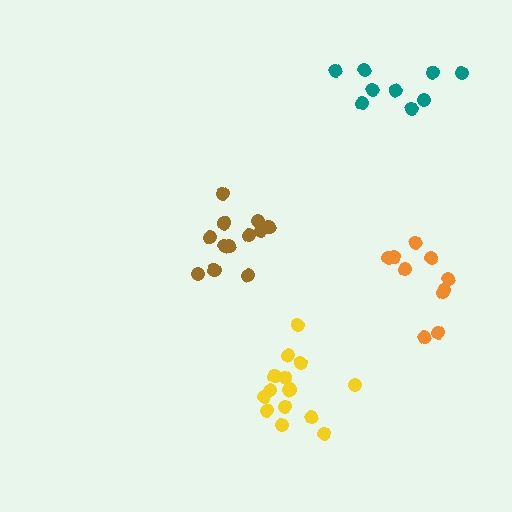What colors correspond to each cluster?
The clusters are colored: brown, orange, yellow, teal.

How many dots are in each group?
Group 1: 13 dots, Group 2: 10 dots, Group 3: 15 dots, Group 4: 9 dots (47 total).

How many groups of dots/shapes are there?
There are 4 groups.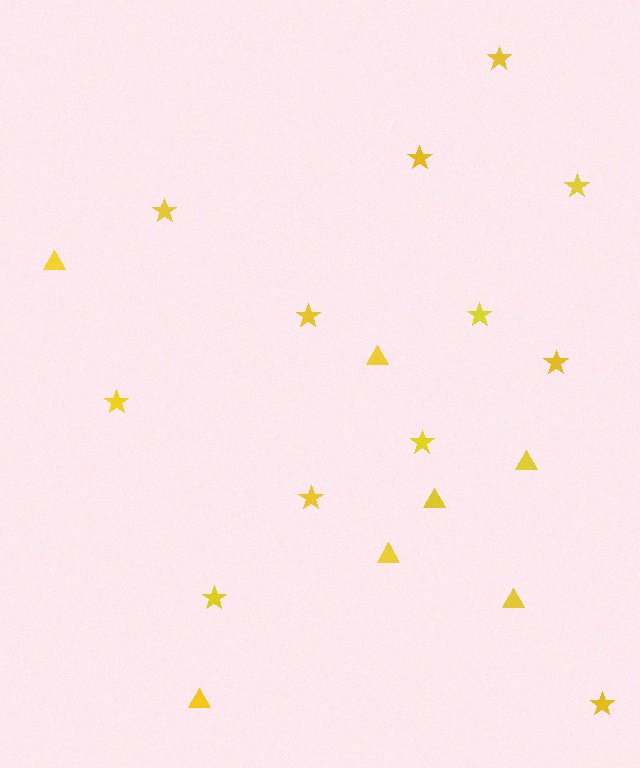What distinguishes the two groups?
There are 2 groups: one group of triangles (7) and one group of stars (12).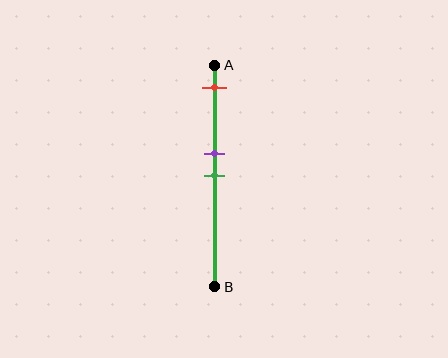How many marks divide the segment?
There are 3 marks dividing the segment.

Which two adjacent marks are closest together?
The purple and green marks are the closest adjacent pair.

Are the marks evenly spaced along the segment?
No, the marks are not evenly spaced.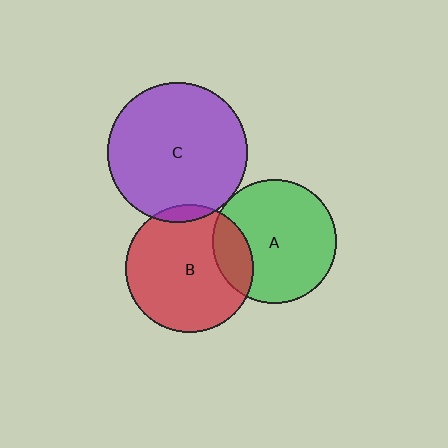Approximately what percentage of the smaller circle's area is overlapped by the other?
Approximately 5%.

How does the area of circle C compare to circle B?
Approximately 1.2 times.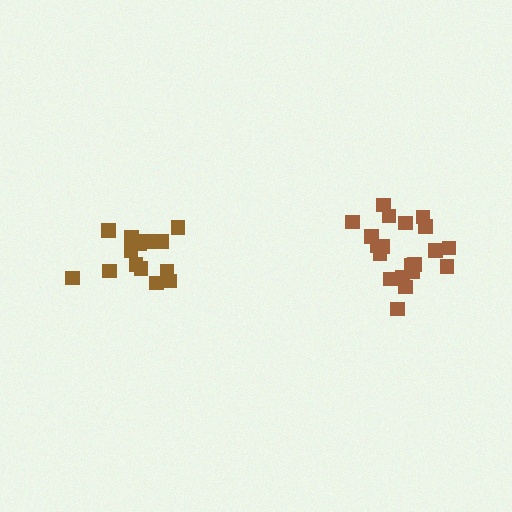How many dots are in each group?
Group 1: 20 dots, Group 2: 16 dots (36 total).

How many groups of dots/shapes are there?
There are 2 groups.